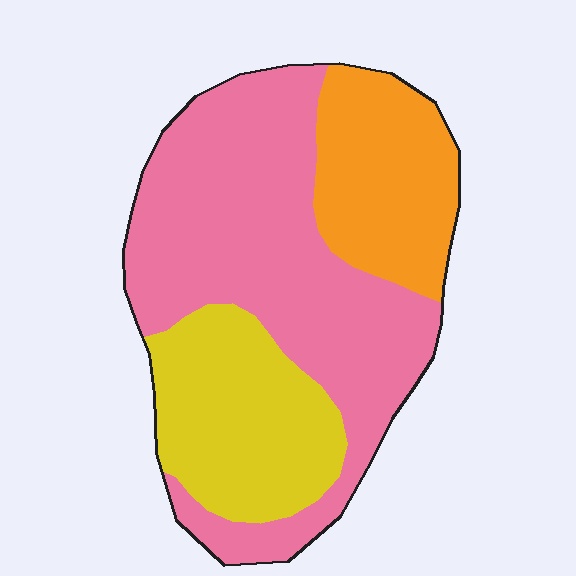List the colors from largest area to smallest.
From largest to smallest: pink, yellow, orange.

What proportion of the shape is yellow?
Yellow takes up about one quarter (1/4) of the shape.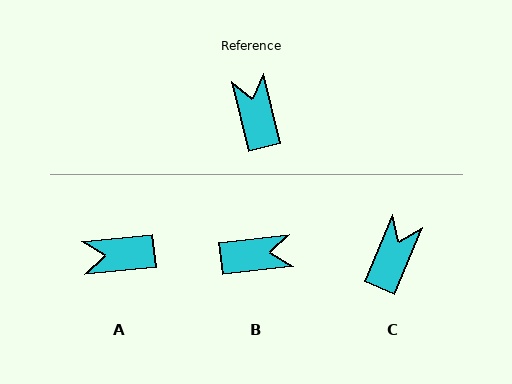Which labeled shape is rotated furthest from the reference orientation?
B, about 97 degrees away.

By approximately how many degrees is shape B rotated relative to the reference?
Approximately 97 degrees clockwise.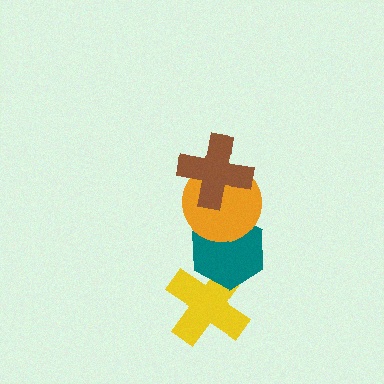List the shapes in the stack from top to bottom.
From top to bottom: the brown cross, the orange circle, the teal hexagon, the yellow cross.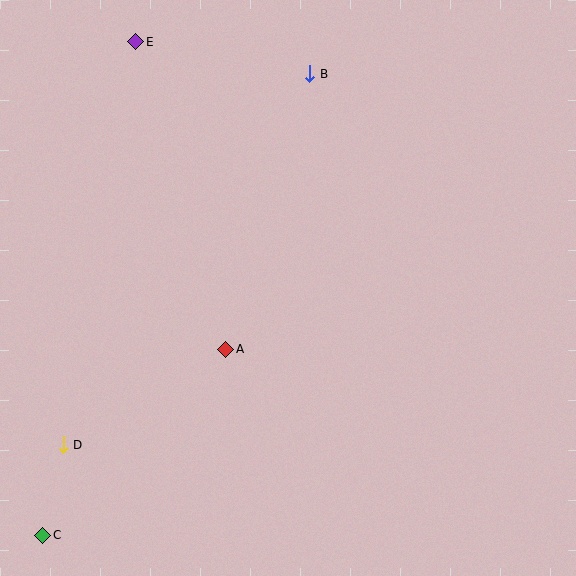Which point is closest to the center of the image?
Point A at (226, 349) is closest to the center.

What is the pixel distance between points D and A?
The distance between D and A is 188 pixels.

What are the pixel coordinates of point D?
Point D is at (63, 445).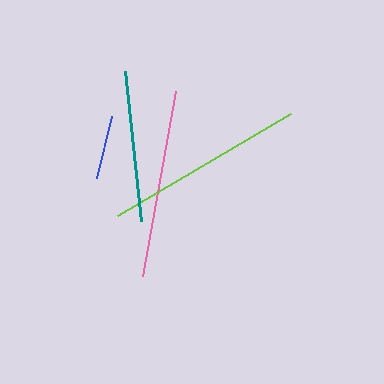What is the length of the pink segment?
The pink segment is approximately 189 pixels long.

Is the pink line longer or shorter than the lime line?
The lime line is longer than the pink line.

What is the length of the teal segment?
The teal segment is approximately 151 pixels long.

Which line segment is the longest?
The lime line is the longest at approximately 201 pixels.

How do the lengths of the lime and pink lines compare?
The lime and pink lines are approximately the same length.